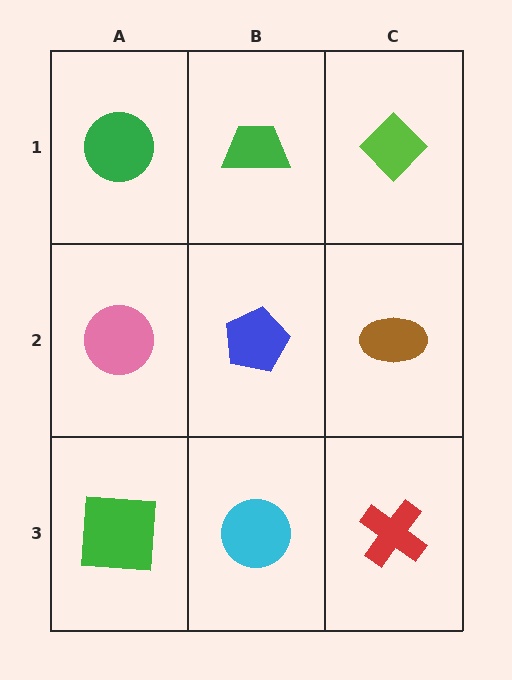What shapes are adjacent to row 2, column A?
A green circle (row 1, column A), a green square (row 3, column A), a blue pentagon (row 2, column B).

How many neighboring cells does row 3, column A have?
2.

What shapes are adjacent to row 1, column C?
A brown ellipse (row 2, column C), a green trapezoid (row 1, column B).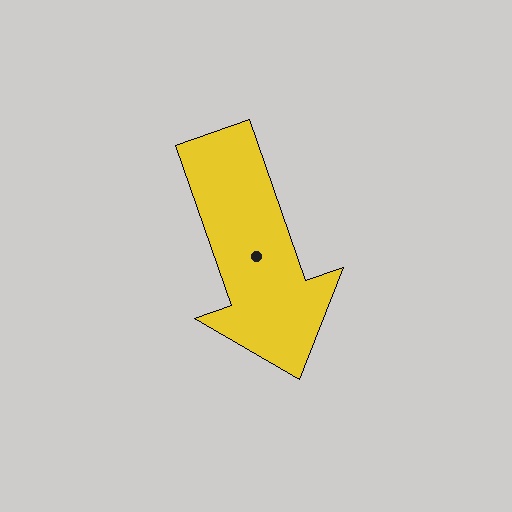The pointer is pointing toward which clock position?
Roughly 5 o'clock.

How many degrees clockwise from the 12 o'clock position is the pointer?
Approximately 161 degrees.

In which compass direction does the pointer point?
South.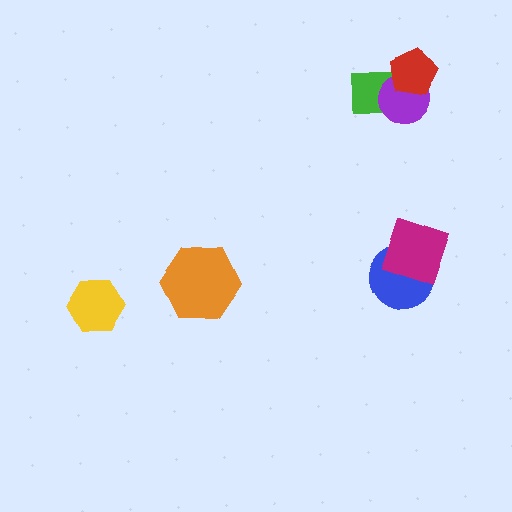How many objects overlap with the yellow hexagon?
0 objects overlap with the yellow hexagon.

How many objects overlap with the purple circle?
2 objects overlap with the purple circle.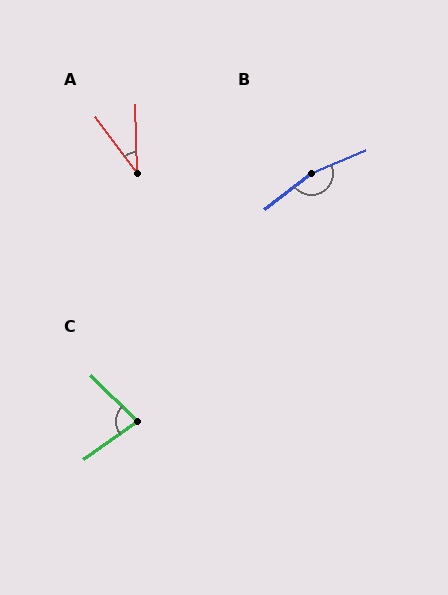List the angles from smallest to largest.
A (35°), C (81°), B (166°).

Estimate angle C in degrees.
Approximately 81 degrees.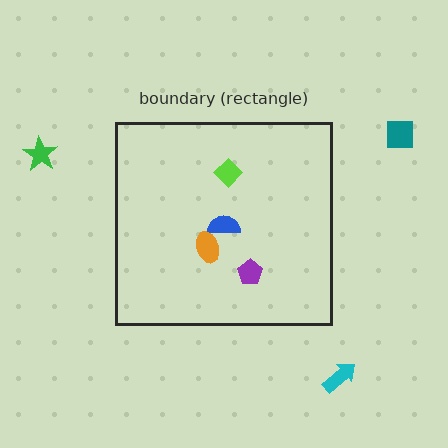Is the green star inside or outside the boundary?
Outside.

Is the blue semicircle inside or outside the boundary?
Inside.